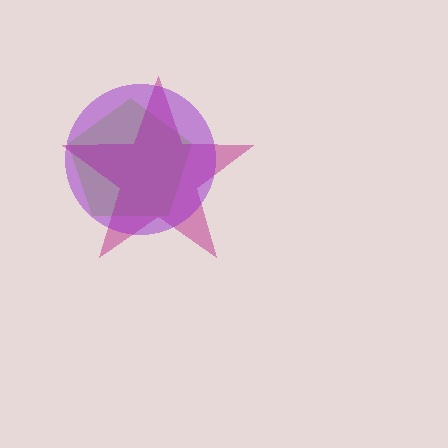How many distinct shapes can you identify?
There are 3 distinct shapes: a lime pentagon, a magenta star, a purple circle.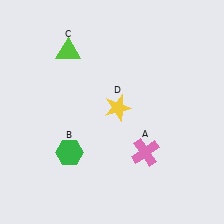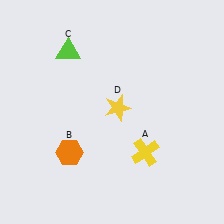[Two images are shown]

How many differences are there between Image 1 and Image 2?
There are 2 differences between the two images.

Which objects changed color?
A changed from pink to yellow. B changed from green to orange.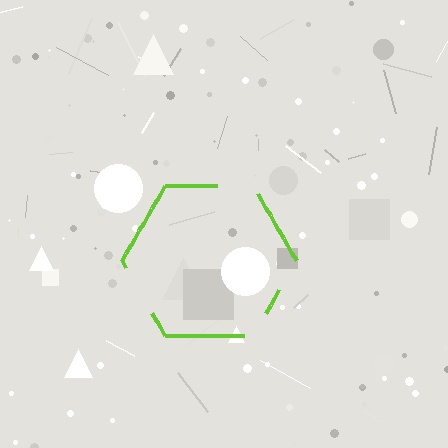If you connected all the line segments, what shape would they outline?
They would outline a hexagon.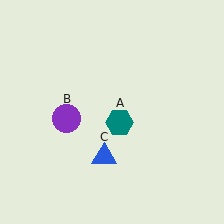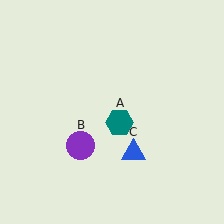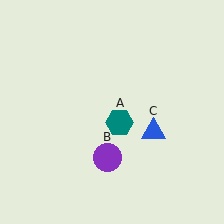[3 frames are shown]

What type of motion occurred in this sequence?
The purple circle (object B), blue triangle (object C) rotated counterclockwise around the center of the scene.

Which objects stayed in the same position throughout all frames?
Teal hexagon (object A) remained stationary.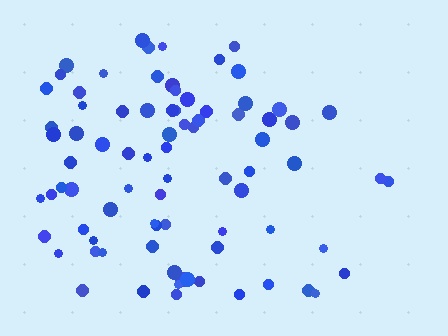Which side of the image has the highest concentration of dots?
The left.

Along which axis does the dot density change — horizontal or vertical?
Horizontal.